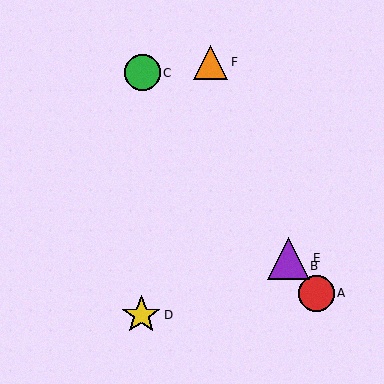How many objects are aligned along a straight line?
4 objects (A, B, C, E) are aligned along a straight line.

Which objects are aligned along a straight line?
Objects A, B, C, E are aligned along a straight line.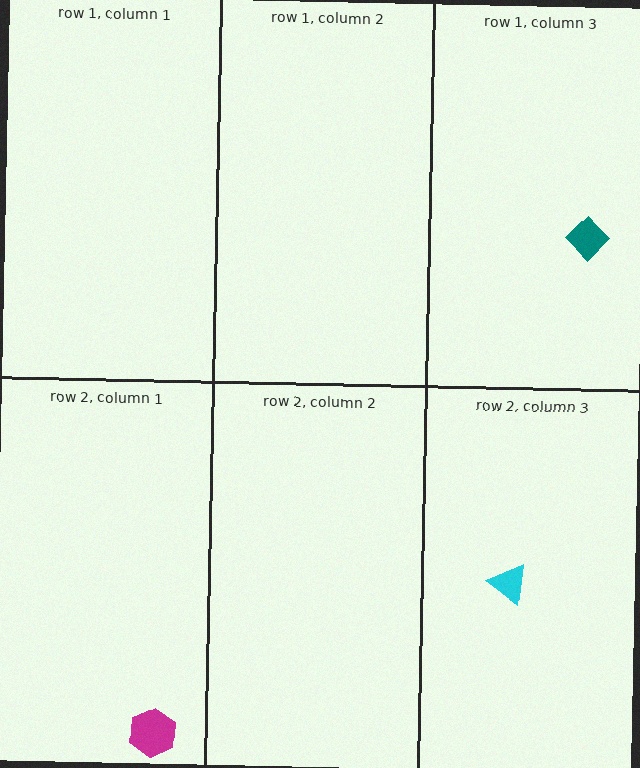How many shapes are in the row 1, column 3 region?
1.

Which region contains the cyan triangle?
The row 2, column 3 region.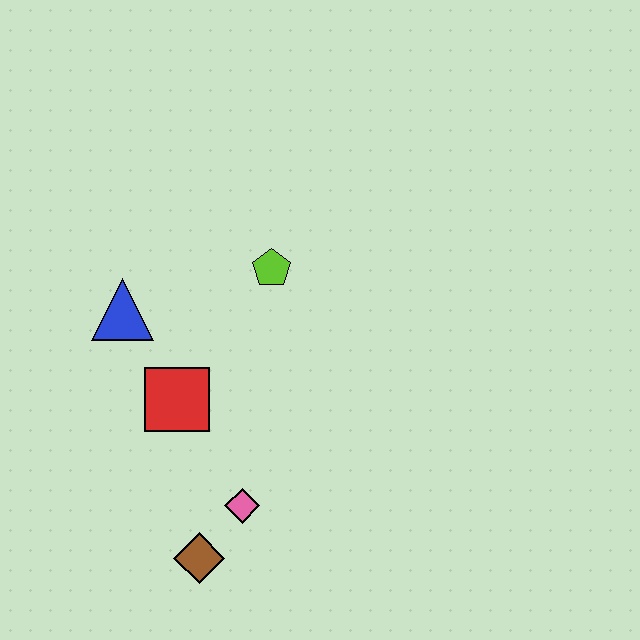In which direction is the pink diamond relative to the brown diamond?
The pink diamond is above the brown diamond.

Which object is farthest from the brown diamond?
The lime pentagon is farthest from the brown diamond.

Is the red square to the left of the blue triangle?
No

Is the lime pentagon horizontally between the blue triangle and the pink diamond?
No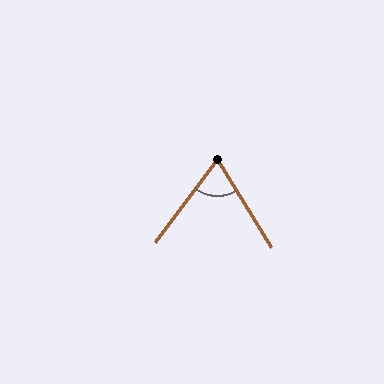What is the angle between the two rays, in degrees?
Approximately 69 degrees.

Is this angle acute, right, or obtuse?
It is acute.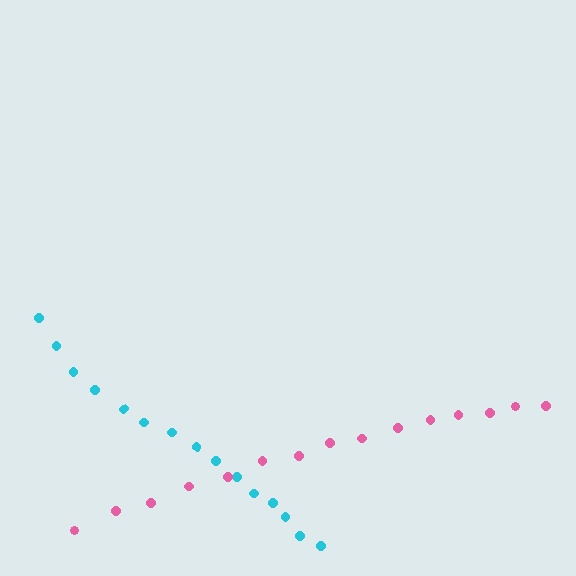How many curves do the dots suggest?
There are 2 distinct paths.